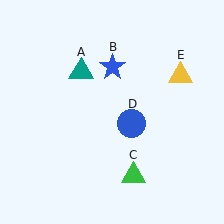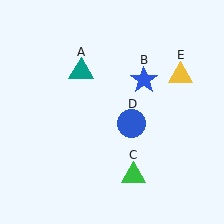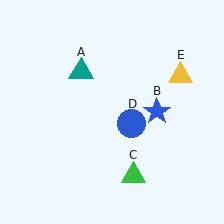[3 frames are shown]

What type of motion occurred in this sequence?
The blue star (object B) rotated clockwise around the center of the scene.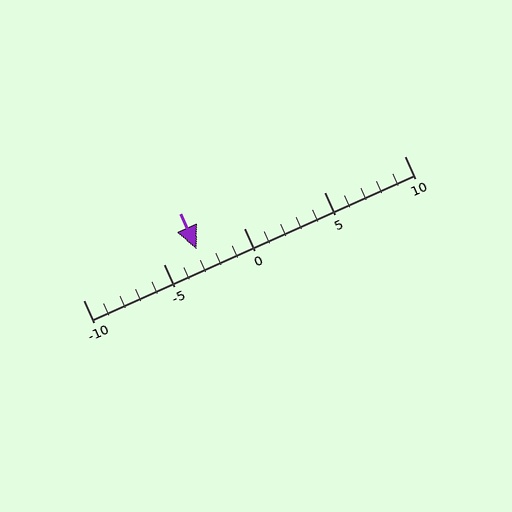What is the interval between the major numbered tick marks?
The major tick marks are spaced 5 units apart.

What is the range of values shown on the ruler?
The ruler shows values from -10 to 10.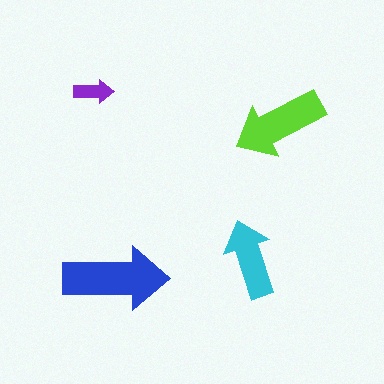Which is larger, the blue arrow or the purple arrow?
The blue one.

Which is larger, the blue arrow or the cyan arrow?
The blue one.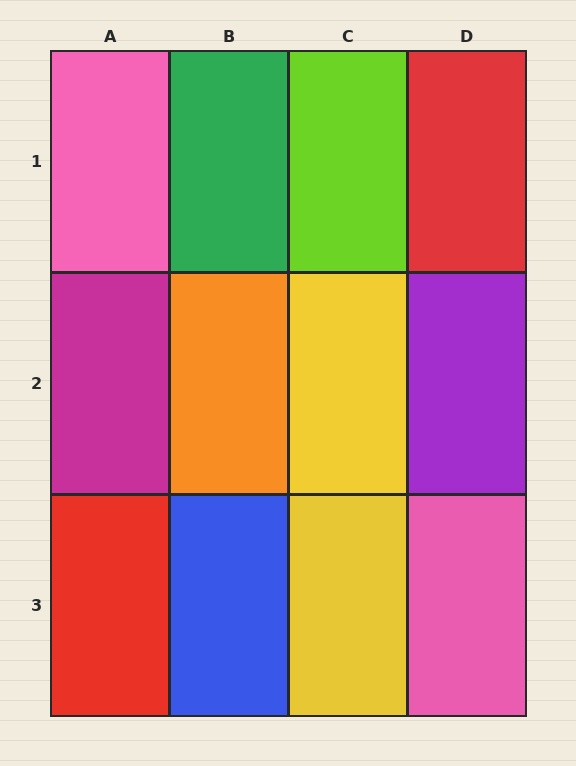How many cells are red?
2 cells are red.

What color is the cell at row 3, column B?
Blue.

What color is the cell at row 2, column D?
Purple.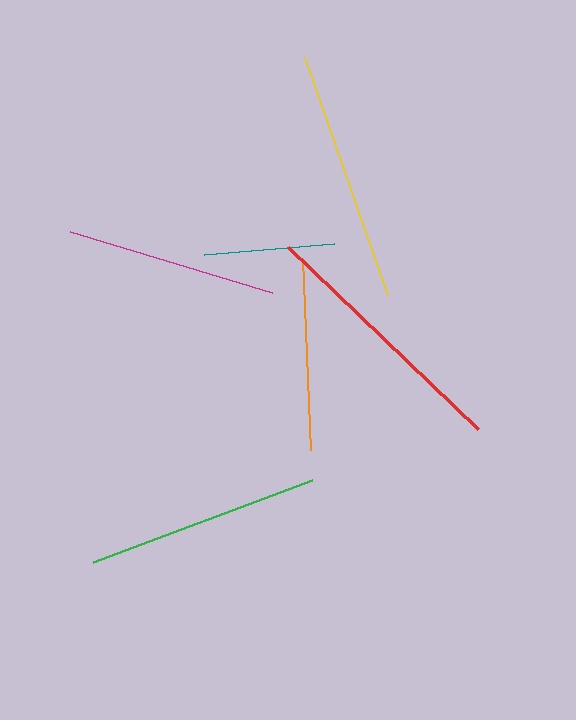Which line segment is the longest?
The red line is the longest at approximately 263 pixels.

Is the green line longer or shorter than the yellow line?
The yellow line is longer than the green line.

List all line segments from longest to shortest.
From longest to shortest: red, yellow, green, magenta, orange, teal.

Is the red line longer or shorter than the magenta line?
The red line is longer than the magenta line.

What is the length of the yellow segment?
The yellow segment is approximately 252 pixels long.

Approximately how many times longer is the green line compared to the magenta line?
The green line is approximately 1.1 times the length of the magenta line.